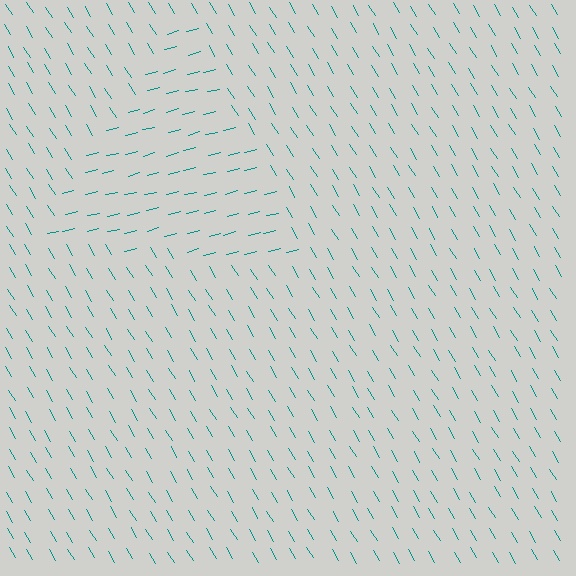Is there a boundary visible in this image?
Yes, there is a texture boundary formed by a change in line orientation.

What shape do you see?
I see a triangle.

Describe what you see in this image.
The image is filled with small teal line segments. A triangle region in the image has lines oriented differently from the surrounding lines, creating a visible texture boundary.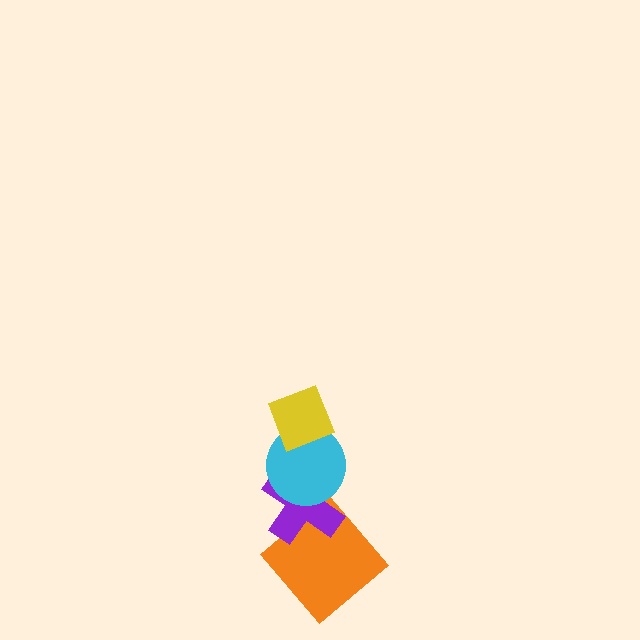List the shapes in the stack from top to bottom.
From top to bottom: the yellow diamond, the cyan circle, the purple cross, the orange diamond.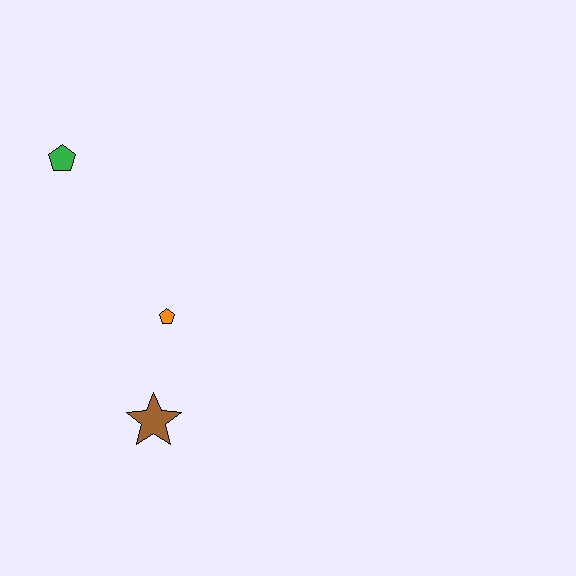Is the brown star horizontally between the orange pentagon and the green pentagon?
Yes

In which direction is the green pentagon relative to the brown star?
The green pentagon is above the brown star.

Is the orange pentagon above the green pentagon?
No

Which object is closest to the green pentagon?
The orange pentagon is closest to the green pentagon.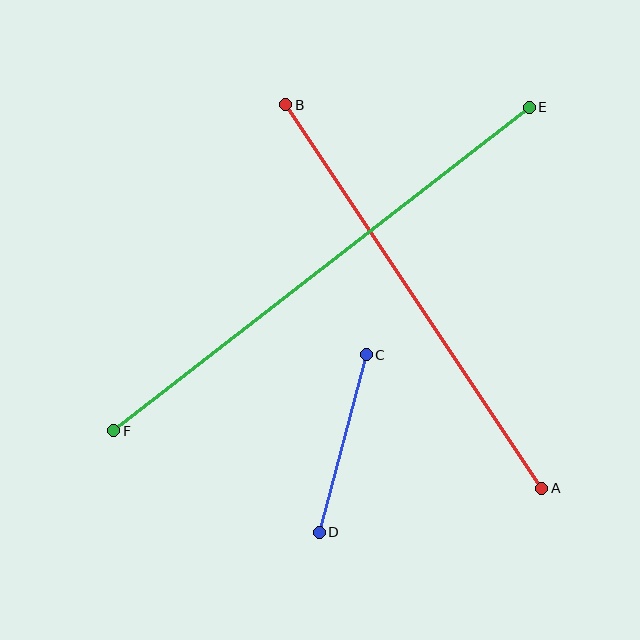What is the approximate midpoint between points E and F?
The midpoint is at approximately (322, 269) pixels.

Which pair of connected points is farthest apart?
Points E and F are farthest apart.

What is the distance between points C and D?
The distance is approximately 184 pixels.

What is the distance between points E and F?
The distance is approximately 527 pixels.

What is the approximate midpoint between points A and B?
The midpoint is at approximately (414, 296) pixels.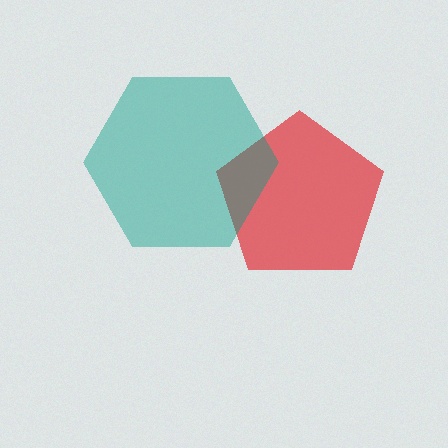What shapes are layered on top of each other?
The layered shapes are: a red pentagon, a teal hexagon.